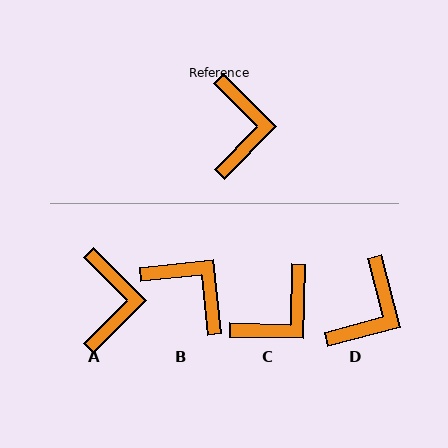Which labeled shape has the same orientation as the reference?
A.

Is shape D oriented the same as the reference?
No, it is off by about 30 degrees.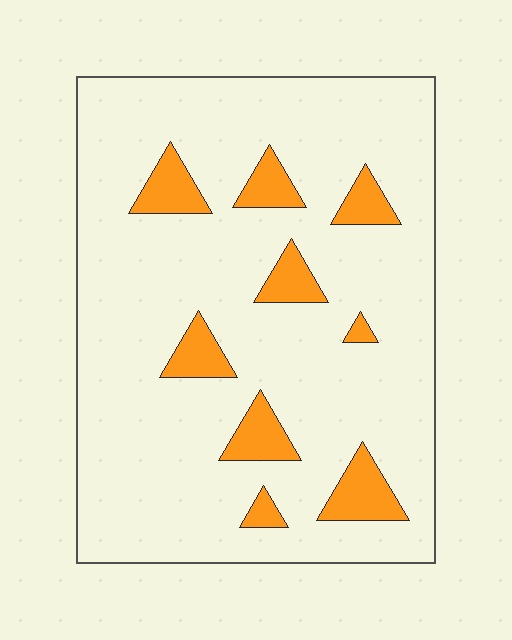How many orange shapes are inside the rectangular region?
9.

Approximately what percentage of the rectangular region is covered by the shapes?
Approximately 10%.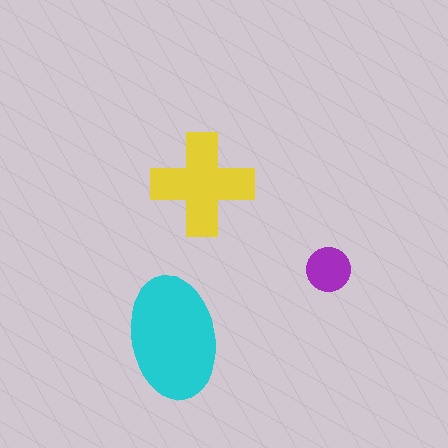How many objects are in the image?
There are 3 objects in the image.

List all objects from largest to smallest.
The cyan ellipse, the yellow cross, the purple circle.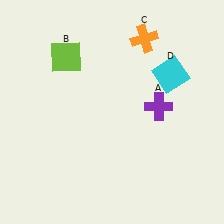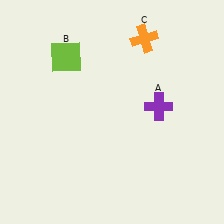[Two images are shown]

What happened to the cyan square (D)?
The cyan square (D) was removed in Image 2. It was in the top-right area of Image 1.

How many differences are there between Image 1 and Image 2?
There is 1 difference between the two images.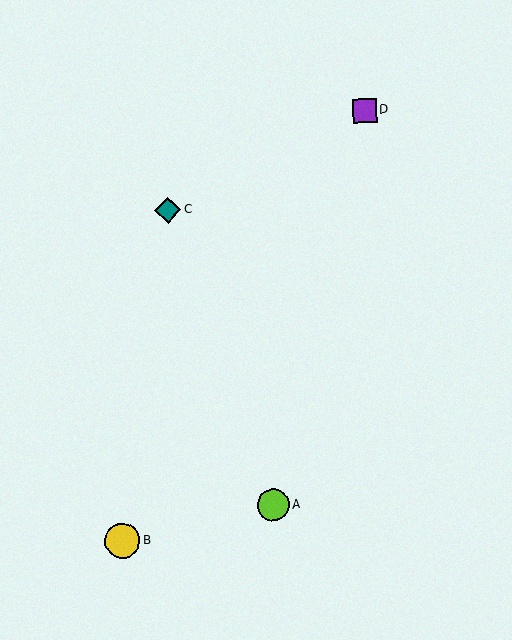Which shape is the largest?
The yellow circle (labeled B) is the largest.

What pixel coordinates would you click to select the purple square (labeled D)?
Click at (365, 111) to select the purple square D.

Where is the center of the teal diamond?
The center of the teal diamond is at (168, 210).